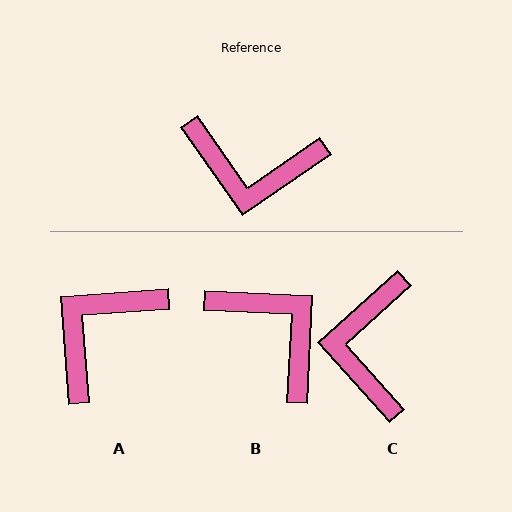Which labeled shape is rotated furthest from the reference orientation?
B, about 142 degrees away.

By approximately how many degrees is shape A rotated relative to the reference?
Approximately 121 degrees clockwise.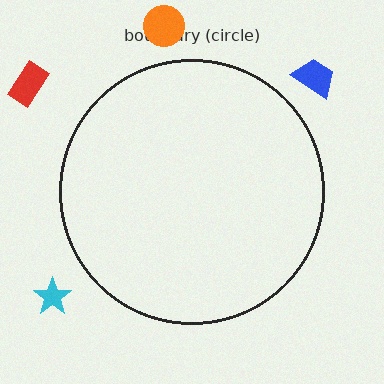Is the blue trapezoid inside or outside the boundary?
Outside.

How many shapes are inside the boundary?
0 inside, 4 outside.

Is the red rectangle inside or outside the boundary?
Outside.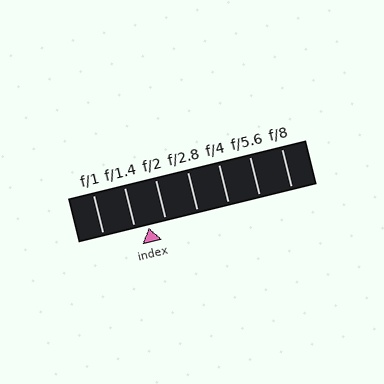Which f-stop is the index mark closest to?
The index mark is closest to f/1.4.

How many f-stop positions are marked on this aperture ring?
There are 7 f-stop positions marked.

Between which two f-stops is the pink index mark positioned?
The index mark is between f/1.4 and f/2.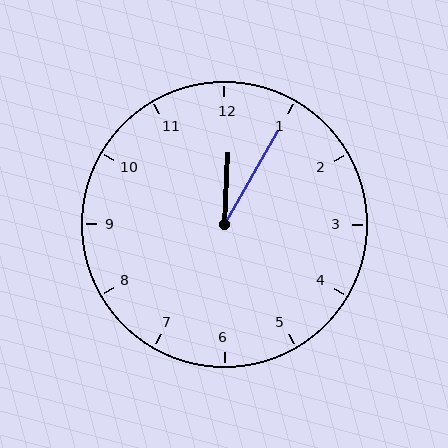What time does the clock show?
12:05.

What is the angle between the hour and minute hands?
Approximately 28 degrees.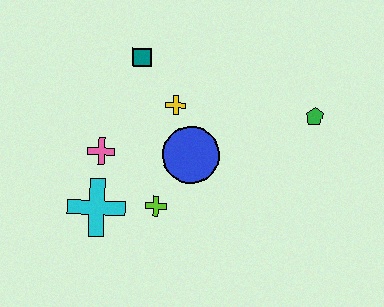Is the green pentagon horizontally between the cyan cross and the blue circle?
No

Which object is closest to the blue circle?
The yellow cross is closest to the blue circle.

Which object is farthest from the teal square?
The green pentagon is farthest from the teal square.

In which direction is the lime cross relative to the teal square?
The lime cross is below the teal square.